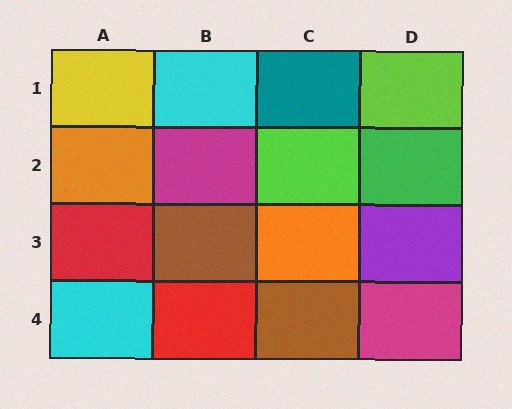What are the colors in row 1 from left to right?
Yellow, cyan, teal, lime.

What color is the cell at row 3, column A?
Red.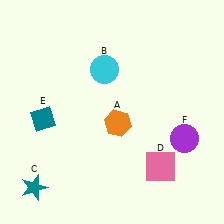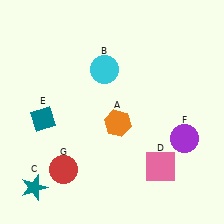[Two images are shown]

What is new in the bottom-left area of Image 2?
A red circle (G) was added in the bottom-left area of Image 2.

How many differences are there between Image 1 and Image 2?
There is 1 difference between the two images.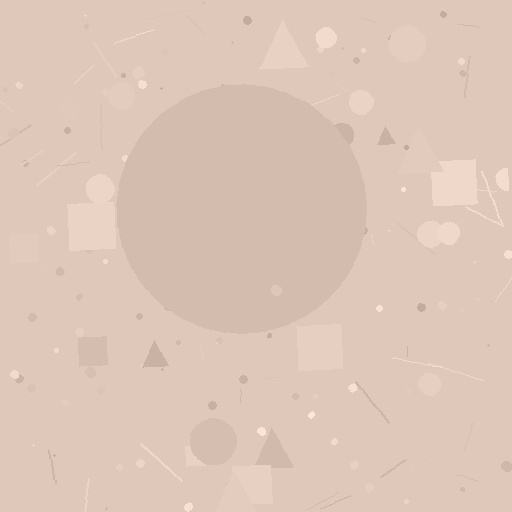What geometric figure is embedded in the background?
A circle is embedded in the background.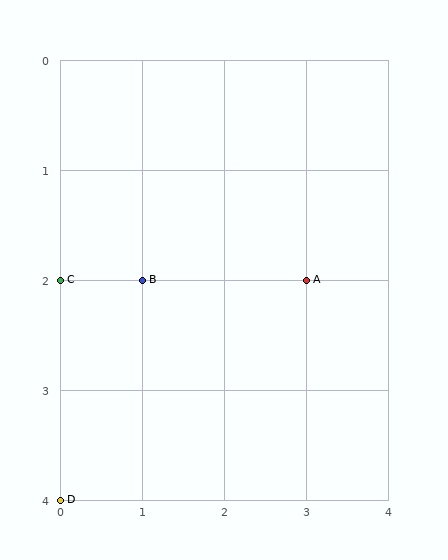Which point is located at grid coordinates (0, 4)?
Point D is at (0, 4).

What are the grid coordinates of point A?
Point A is at grid coordinates (3, 2).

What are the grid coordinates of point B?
Point B is at grid coordinates (1, 2).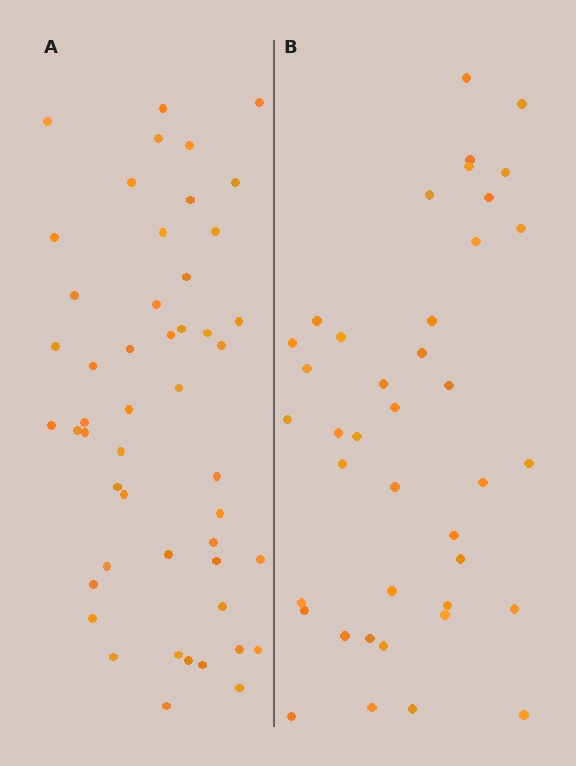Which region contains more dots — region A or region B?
Region A (the left region) has more dots.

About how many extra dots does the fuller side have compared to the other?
Region A has roughly 8 or so more dots than region B.